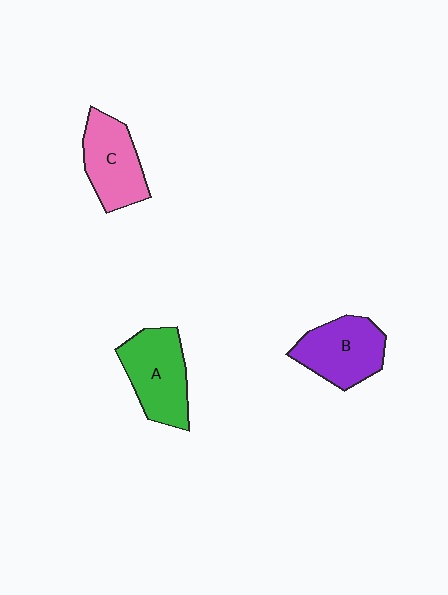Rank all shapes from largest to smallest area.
From largest to smallest: A (green), B (purple), C (pink).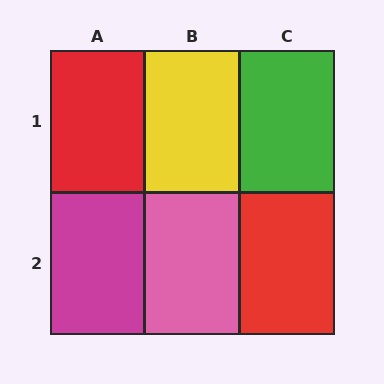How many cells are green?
1 cell is green.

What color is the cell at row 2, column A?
Magenta.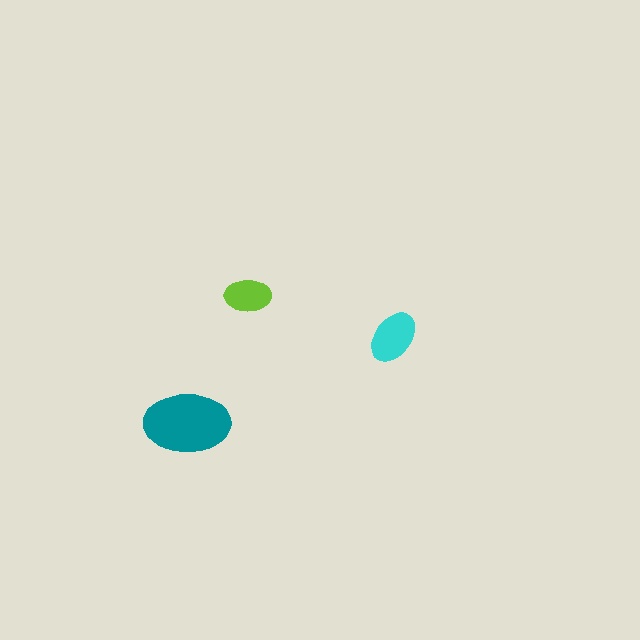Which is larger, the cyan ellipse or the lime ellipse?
The cyan one.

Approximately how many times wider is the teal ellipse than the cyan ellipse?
About 1.5 times wider.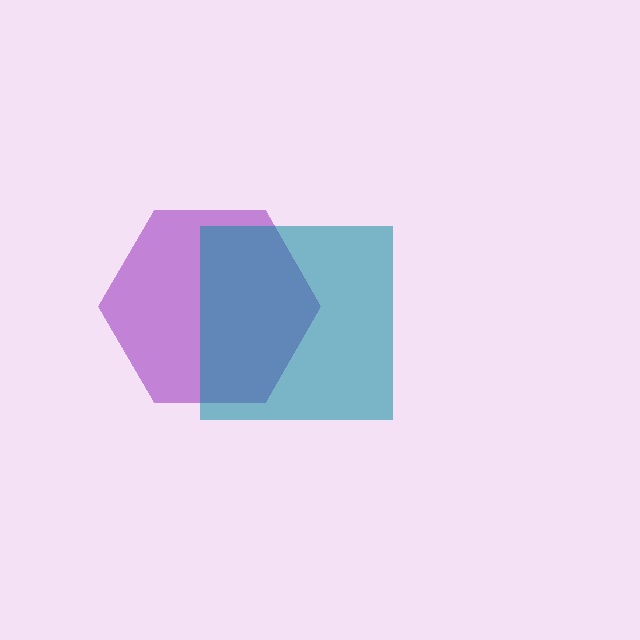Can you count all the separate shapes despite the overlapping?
Yes, there are 2 separate shapes.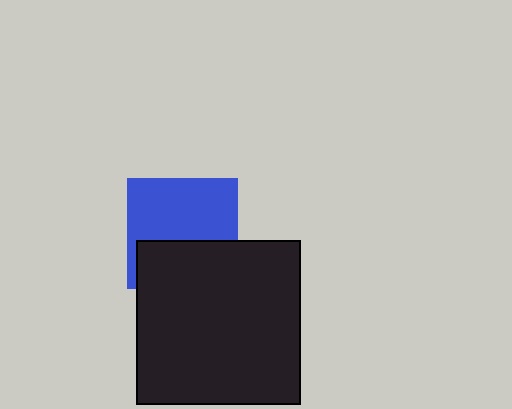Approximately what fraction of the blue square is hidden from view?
Roughly 41% of the blue square is hidden behind the black square.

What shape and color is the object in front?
The object in front is a black square.